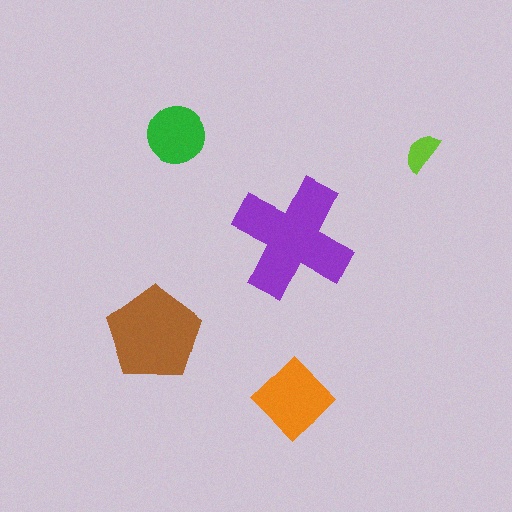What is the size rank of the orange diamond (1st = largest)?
3rd.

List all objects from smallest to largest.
The lime semicircle, the green circle, the orange diamond, the brown pentagon, the purple cross.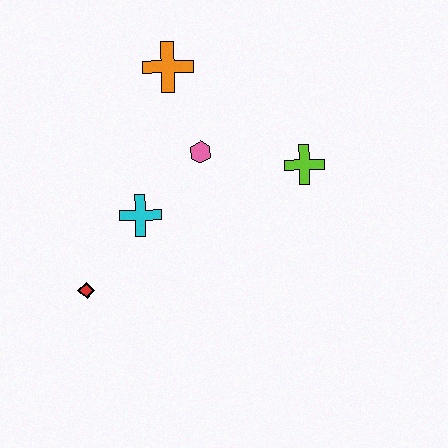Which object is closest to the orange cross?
The pink hexagon is closest to the orange cross.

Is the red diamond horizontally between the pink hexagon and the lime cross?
No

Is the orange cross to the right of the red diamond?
Yes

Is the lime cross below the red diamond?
No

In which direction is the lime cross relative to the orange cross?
The lime cross is to the right of the orange cross.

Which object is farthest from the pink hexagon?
The red diamond is farthest from the pink hexagon.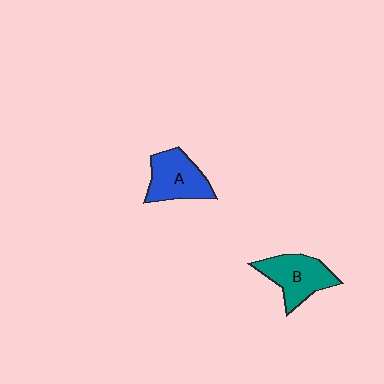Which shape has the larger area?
Shape B (teal).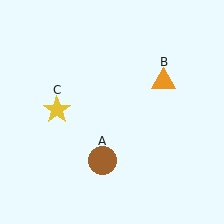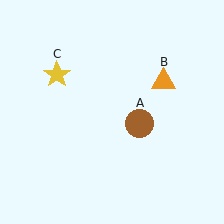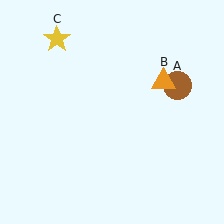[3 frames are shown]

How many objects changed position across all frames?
2 objects changed position: brown circle (object A), yellow star (object C).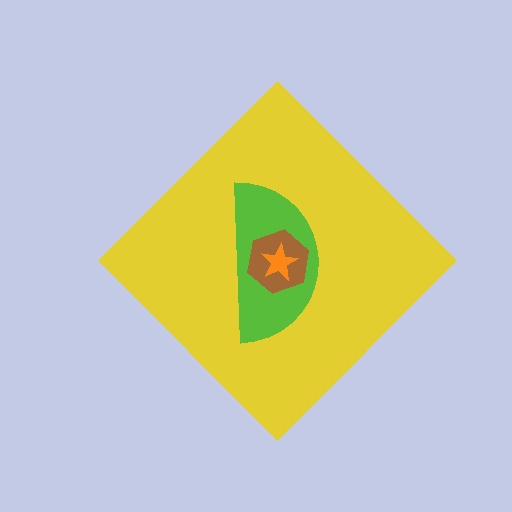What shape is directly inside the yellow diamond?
The lime semicircle.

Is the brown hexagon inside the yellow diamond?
Yes.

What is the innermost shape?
The orange star.